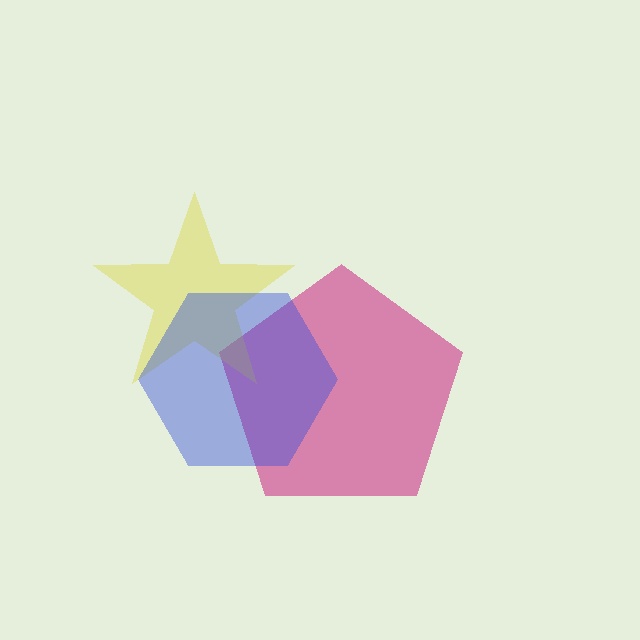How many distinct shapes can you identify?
There are 3 distinct shapes: a magenta pentagon, a yellow star, a blue hexagon.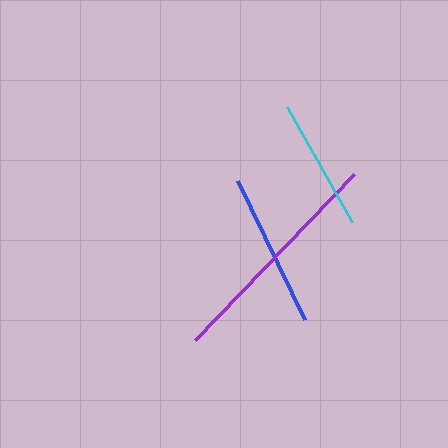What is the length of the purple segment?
The purple segment is approximately 230 pixels long.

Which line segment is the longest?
The purple line is the longest at approximately 230 pixels.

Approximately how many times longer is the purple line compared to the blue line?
The purple line is approximately 1.5 times the length of the blue line.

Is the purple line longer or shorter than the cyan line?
The purple line is longer than the cyan line.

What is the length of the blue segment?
The blue segment is approximately 154 pixels long.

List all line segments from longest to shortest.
From longest to shortest: purple, blue, cyan.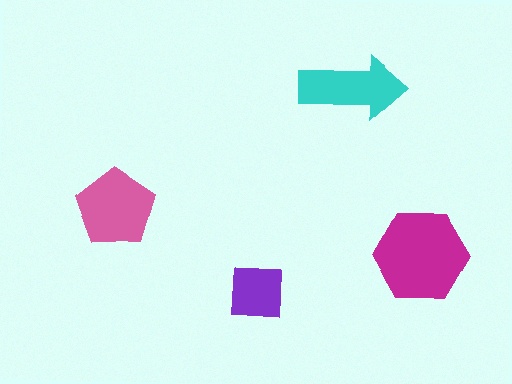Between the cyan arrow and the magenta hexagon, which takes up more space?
The magenta hexagon.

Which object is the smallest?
The purple square.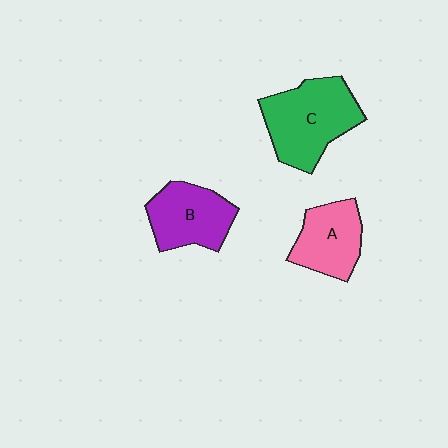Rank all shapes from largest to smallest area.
From largest to smallest: C (green), B (purple), A (pink).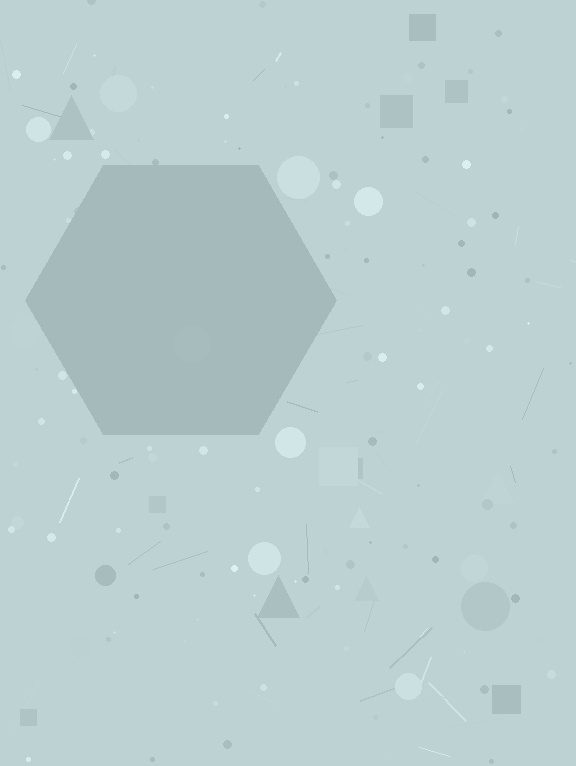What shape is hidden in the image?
A hexagon is hidden in the image.